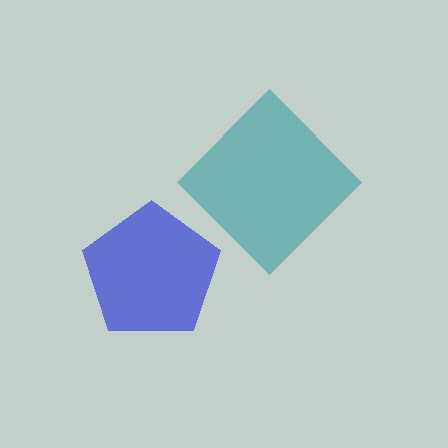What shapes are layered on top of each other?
The layered shapes are: a teal diamond, a blue pentagon.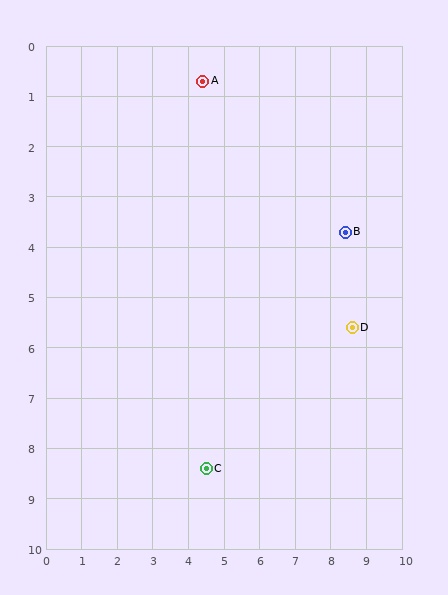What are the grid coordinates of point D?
Point D is at approximately (8.6, 5.6).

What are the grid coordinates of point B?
Point B is at approximately (8.4, 3.7).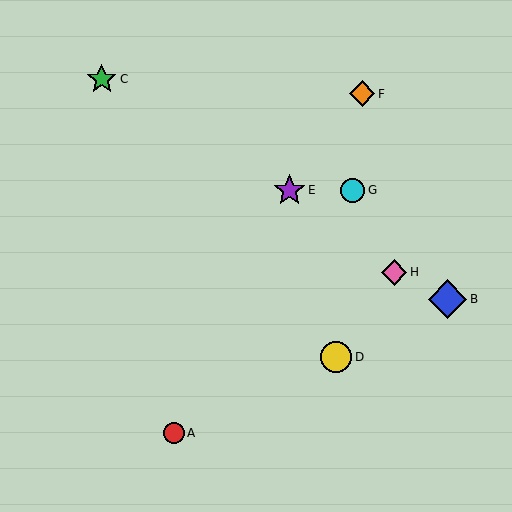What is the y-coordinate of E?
Object E is at y≈190.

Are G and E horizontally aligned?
Yes, both are at y≈190.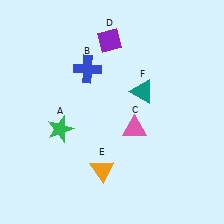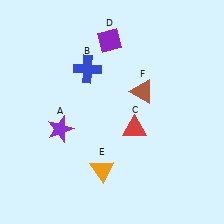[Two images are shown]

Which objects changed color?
A changed from green to purple. C changed from pink to red. F changed from teal to brown.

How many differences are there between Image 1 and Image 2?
There are 3 differences between the two images.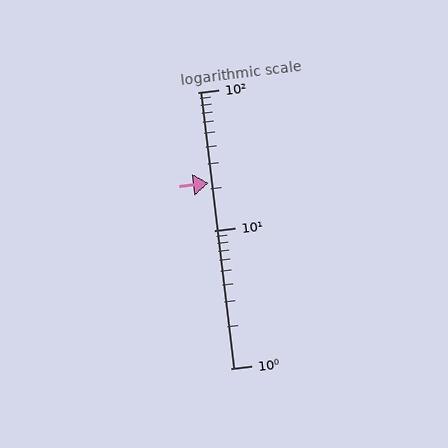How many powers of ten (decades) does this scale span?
The scale spans 2 decades, from 1 to 100.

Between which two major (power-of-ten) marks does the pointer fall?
The pointer is between 10 and 100.